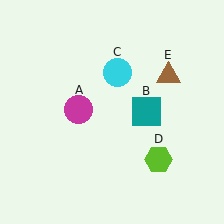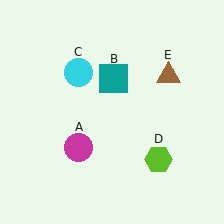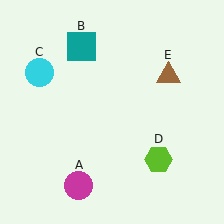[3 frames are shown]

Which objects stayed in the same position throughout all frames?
Lime hexagon (object D) and brown triangle (object E) remained stationary.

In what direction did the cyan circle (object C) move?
The cyan circle (object C) moved left.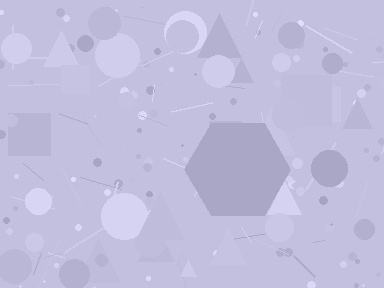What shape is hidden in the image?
A hexagon is hidden in the image.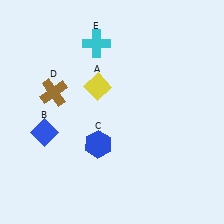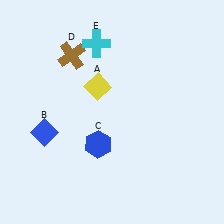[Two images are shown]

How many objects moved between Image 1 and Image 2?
1 object moved between the two images.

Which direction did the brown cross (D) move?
The brown cross (D) moved up.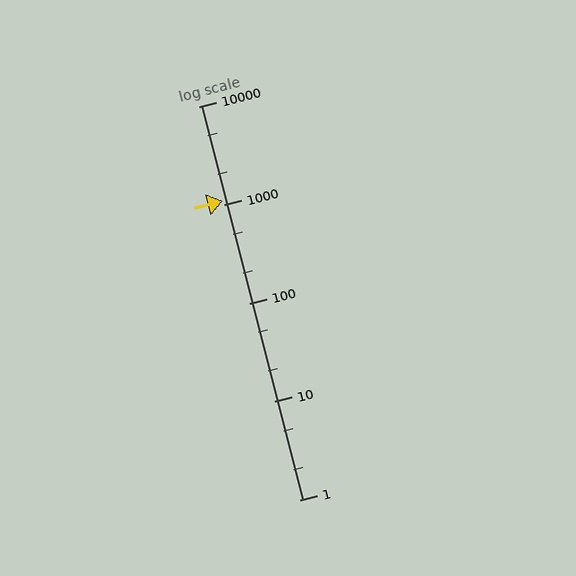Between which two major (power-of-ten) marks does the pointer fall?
The pointer is between 1000 and 10000.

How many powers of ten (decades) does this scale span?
The scale spans 4 decades, from 1 to 10000.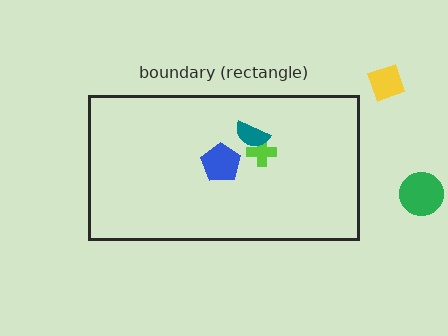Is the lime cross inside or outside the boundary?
Inside.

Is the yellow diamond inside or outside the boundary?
Outside.